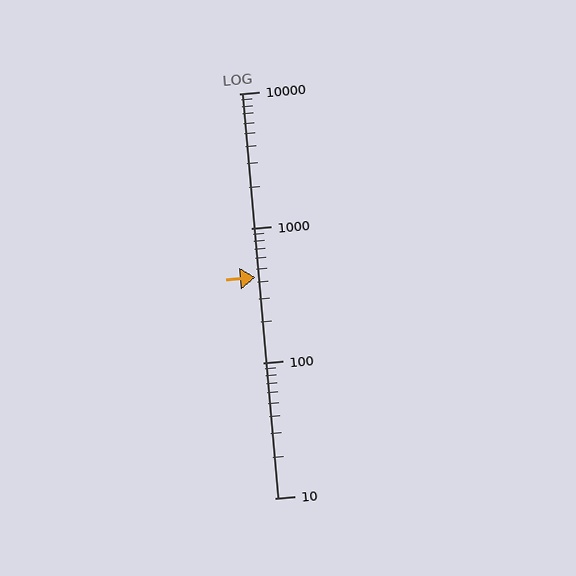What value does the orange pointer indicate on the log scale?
The pointer indicates approximately 430.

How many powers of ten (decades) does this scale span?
The scale spans 3 decades, from 10 to 10000.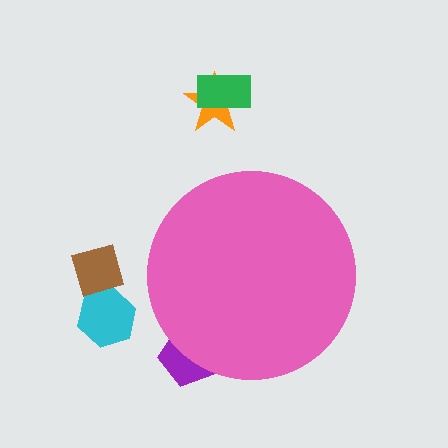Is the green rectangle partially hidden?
No, the green rectangle is fully visible.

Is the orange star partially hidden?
No, the orange star is fully visible.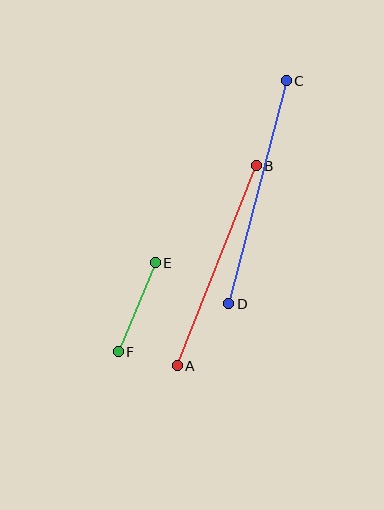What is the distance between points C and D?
The distance is approximately 230 pixels.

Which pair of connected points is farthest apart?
Points C and D are farthest apart.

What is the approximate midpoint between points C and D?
The midpoint is at approximately (258, 192) pixels.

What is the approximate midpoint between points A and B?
The midpoint is at approximately (217, 266) pixels.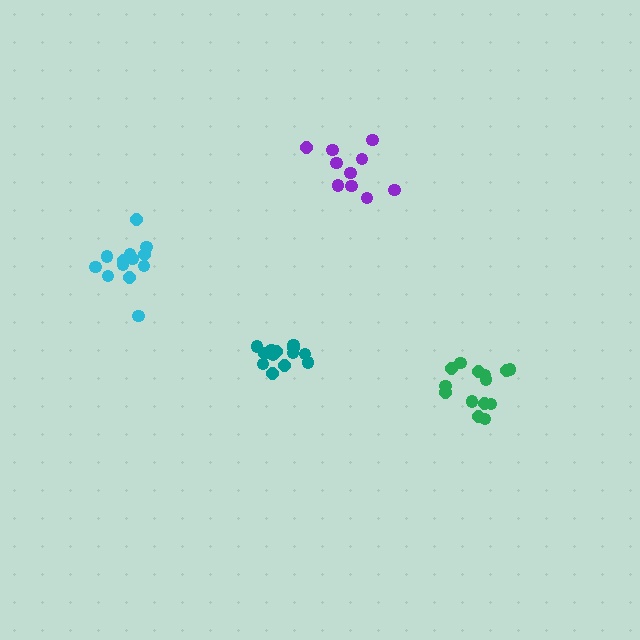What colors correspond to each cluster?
The clusters are colored: green, purple, cyan, teal.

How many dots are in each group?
Group 1: 14 dots, Group 2: 10 dots, Group 3: 13 dots, Group 4: 13 dots (50 total).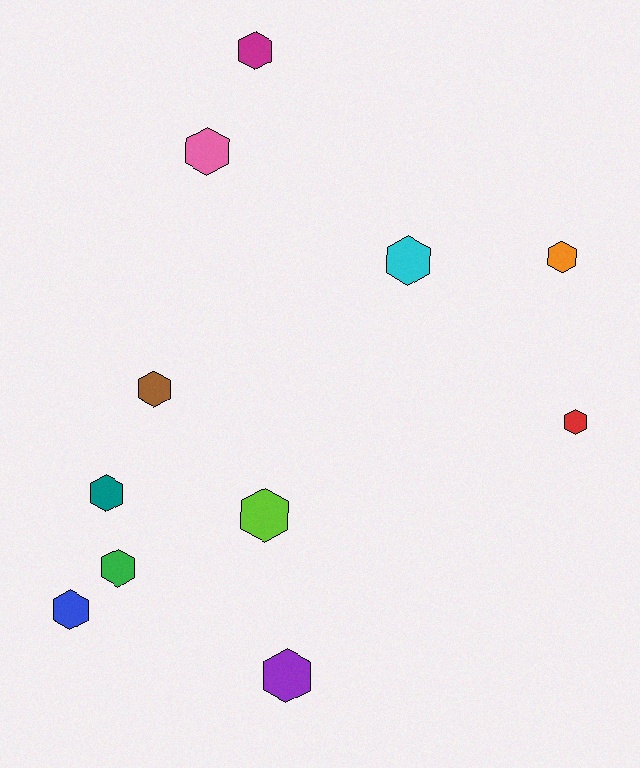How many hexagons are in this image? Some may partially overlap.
There are 11 hexagons.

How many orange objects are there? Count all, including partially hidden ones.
There is 1 orange object.